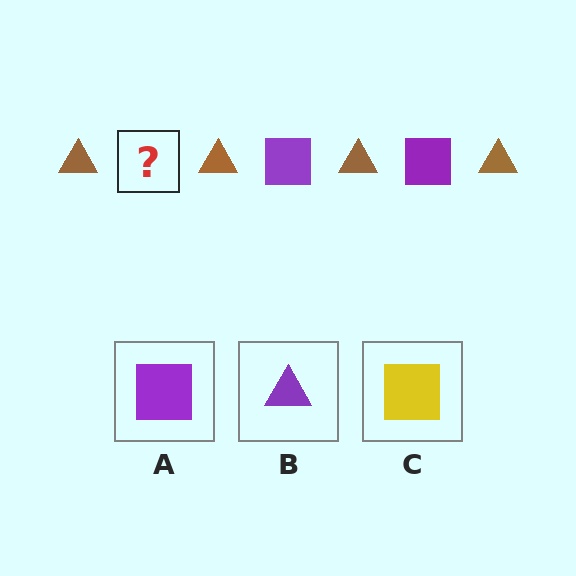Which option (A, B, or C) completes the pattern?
A.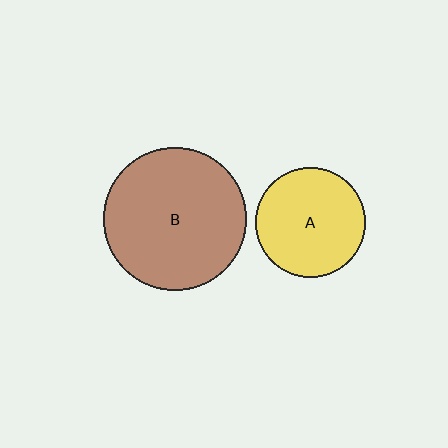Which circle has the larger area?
Circle B (brown).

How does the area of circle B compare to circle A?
Approximately 1.7 times.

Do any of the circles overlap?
No, none of the circles overlap.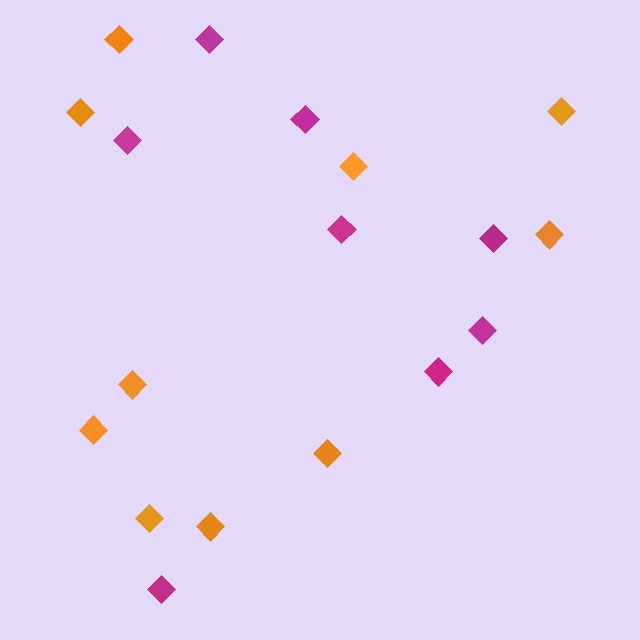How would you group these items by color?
There are 2 groups: one group of magenta diamonds (8) and one group of orange diamonds (10).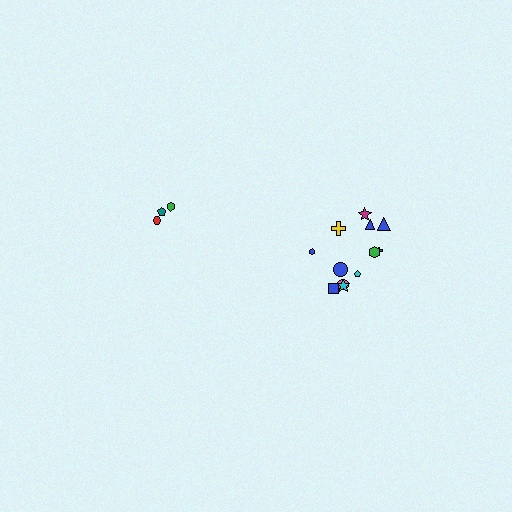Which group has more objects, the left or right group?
The right group.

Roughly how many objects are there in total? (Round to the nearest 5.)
Roughly 15 objects in total.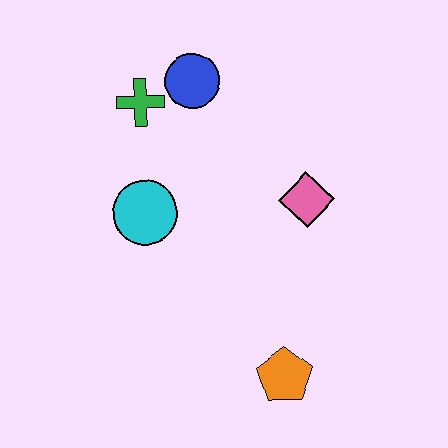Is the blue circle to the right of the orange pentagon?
No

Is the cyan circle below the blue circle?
Yes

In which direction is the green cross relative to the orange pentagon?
The green cross is above the orange pentagon.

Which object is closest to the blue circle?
The green cross is closest to the blue circle.